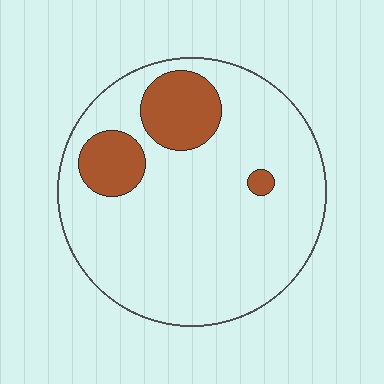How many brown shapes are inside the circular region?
3.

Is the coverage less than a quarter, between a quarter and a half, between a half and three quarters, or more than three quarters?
Less than a quarter.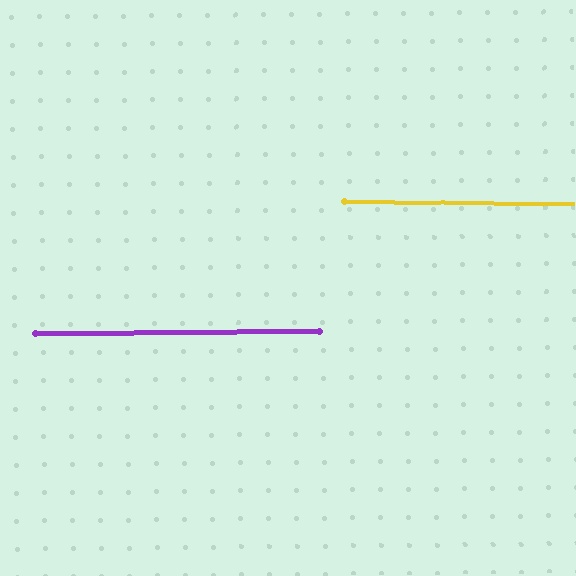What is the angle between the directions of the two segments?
Approximately 1 degree.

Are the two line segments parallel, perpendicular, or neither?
Parallel — their directions differ by only 1.3°.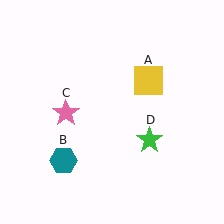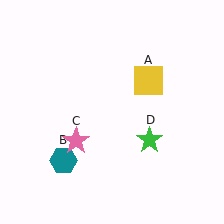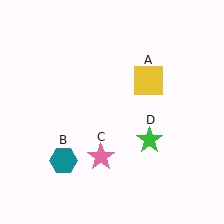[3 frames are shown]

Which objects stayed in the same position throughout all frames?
Yellow square (object A) and teal hexagon (object B) and green star (object D) remained stationary.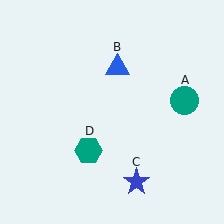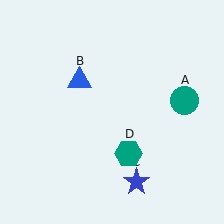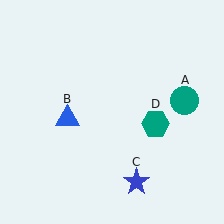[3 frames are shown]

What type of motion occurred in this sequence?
The blue triangle (object B), teal hexagon (object D) rotated counterclockwise around the center of the scene.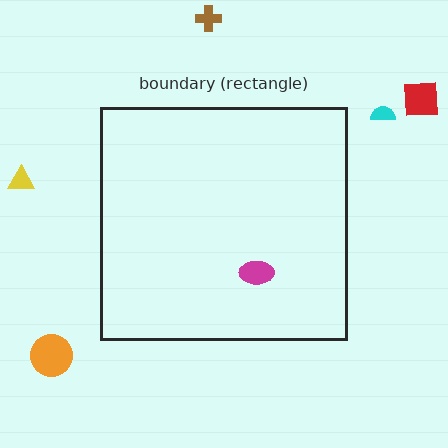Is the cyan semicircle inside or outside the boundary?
Outside.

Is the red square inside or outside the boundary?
Outside.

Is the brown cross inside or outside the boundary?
Outside.